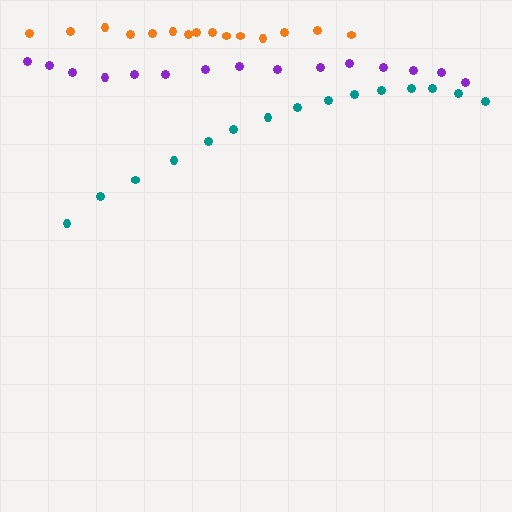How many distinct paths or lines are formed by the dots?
There are 3 distinct paths.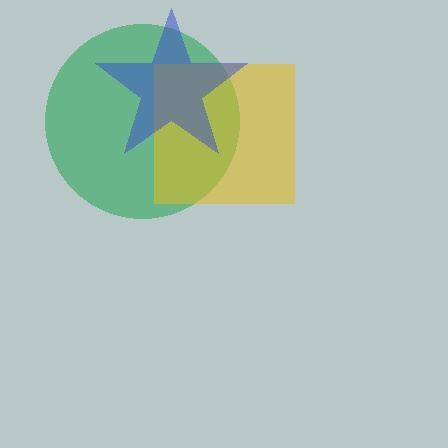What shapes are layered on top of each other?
The layered shapes are: a green circle, a yellow square, a blue star.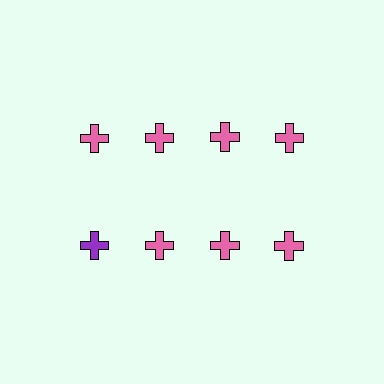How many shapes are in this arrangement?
There are 8 shapes arranged in a grid pattern.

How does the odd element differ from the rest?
It has a different color: purple instead of pink.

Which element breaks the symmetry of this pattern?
The purple cross in the second row, leftmost column breaks the symmetry. All other shapes are pink crosses.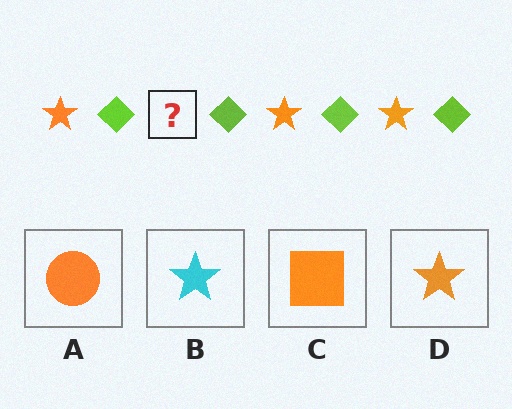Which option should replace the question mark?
Option D.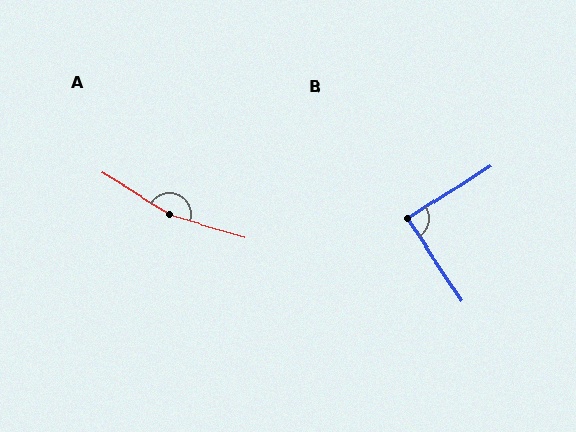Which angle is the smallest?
B, at approximately 89 degrees.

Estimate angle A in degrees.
Approximately 165 degrees.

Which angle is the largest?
A, at approximately 165 degrees.